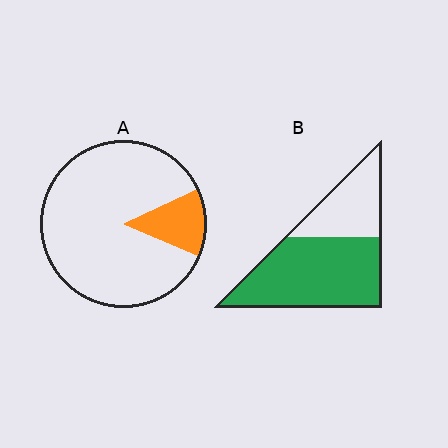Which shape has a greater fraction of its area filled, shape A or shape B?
Shape B.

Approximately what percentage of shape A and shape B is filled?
A is approximately 15% and B is approximately 65%.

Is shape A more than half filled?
No.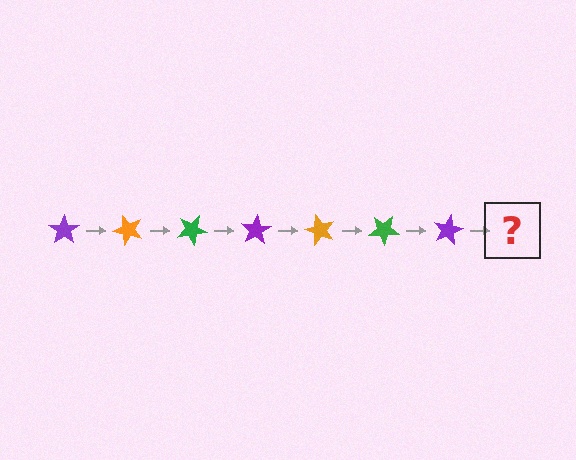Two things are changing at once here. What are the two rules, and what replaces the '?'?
The two rules are that it rotates 50 degrees each step and the color cycles through purple, orange, and green. The '?' should be an orange star, rotated 350 degrees from the start.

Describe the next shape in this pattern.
It should be an orange star, rotated 350 degrees from the start.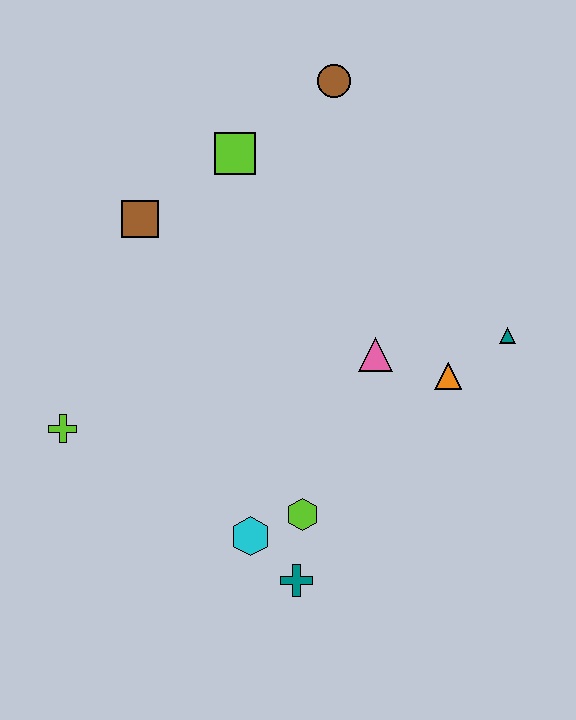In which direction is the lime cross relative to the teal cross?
The lime cross is to the left of the teal cross.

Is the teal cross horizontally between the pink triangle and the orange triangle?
No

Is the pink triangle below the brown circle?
Yes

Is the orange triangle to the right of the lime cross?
Yes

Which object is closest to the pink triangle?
The orange triangle is closest to the pink triangle.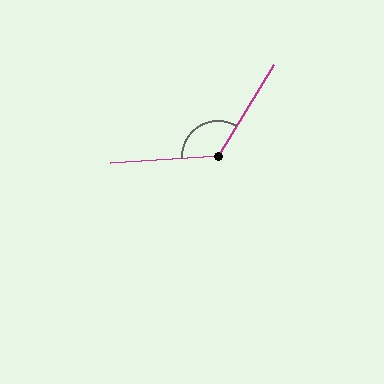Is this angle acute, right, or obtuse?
It is obtuse.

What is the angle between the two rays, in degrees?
Approximately 125 degrees.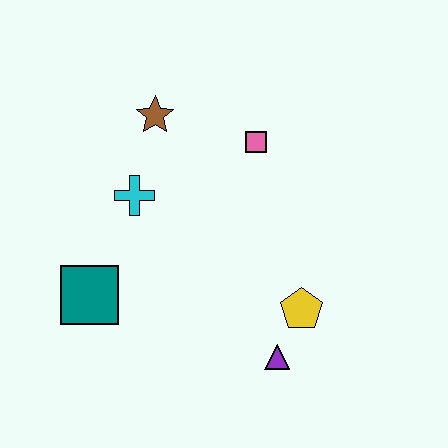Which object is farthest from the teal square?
The pink square is farthest from the teal square.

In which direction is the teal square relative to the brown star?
The teal square is below the brown star.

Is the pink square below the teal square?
No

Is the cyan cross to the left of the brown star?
Yes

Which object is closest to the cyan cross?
The brown star is closest to the cyan cross.